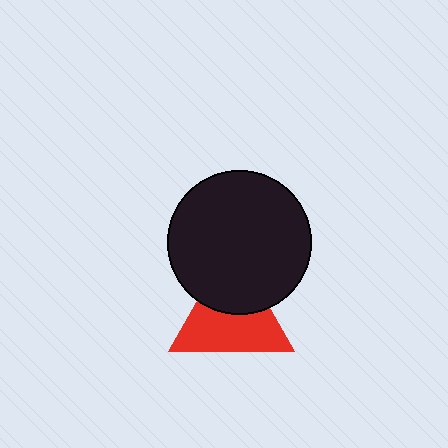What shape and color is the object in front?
The object in front is a black circle.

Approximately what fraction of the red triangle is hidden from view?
Roughly 41% of the red triangle is hidden behind the black circle.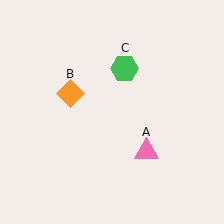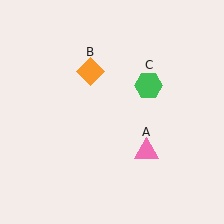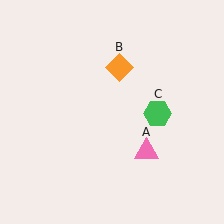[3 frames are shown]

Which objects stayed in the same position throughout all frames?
Pink triangle (object A) remained stationary.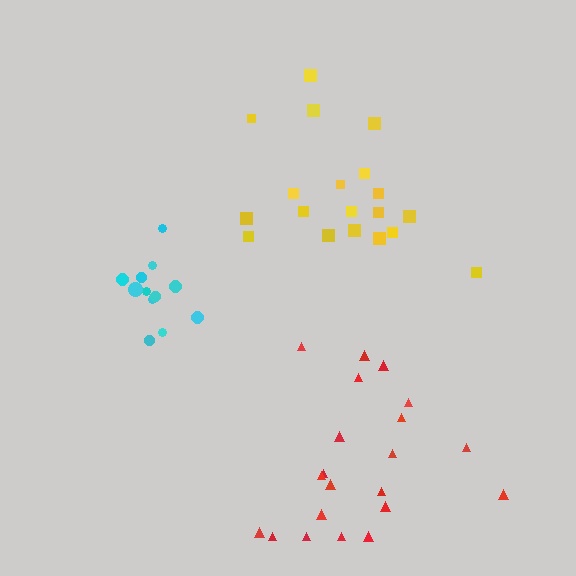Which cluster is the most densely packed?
Cyan.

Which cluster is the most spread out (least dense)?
Red.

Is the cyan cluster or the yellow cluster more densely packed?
Cyan.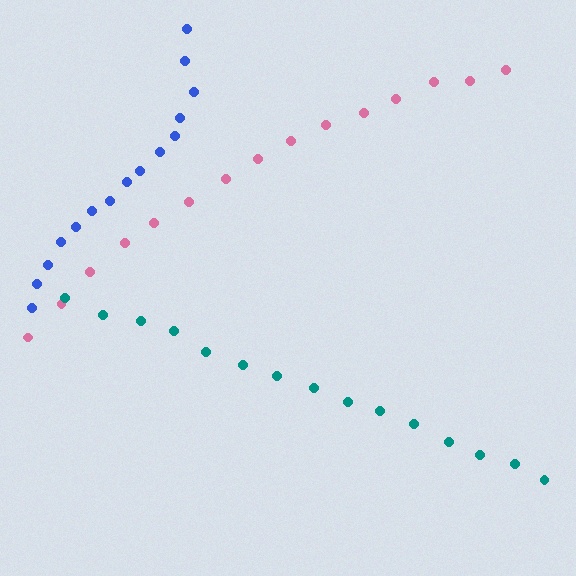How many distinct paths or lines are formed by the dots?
There are 3 distinct paths.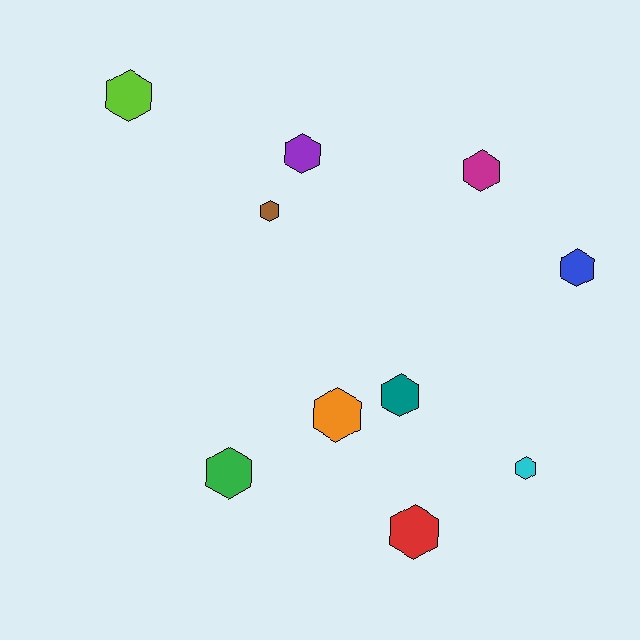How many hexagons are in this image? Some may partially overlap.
There are 10 hexagons.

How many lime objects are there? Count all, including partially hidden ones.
There is 1 lime object.